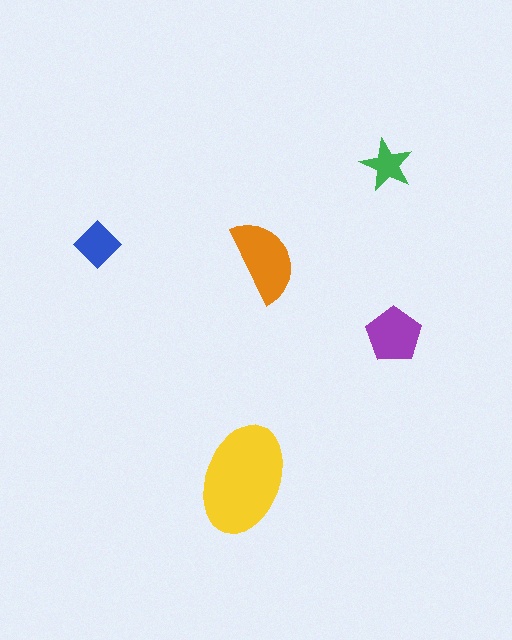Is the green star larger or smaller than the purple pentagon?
Smaller.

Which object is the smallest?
The green star.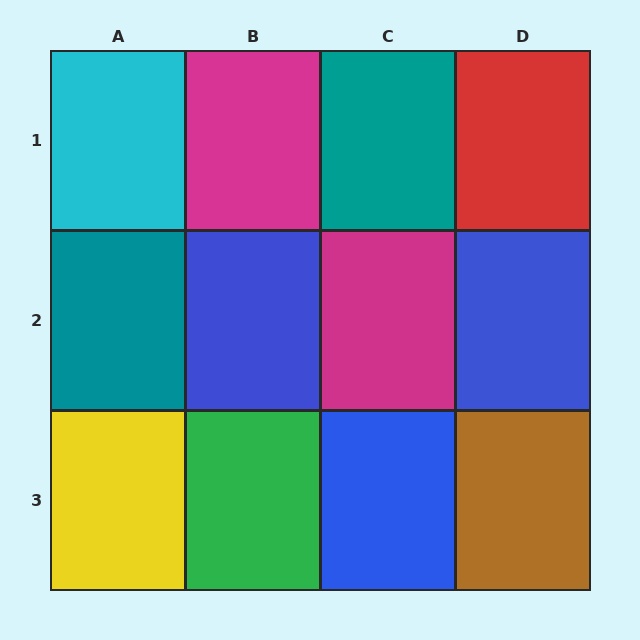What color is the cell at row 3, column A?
Yellow.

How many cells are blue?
3 cells are blue.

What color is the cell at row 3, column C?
Blue.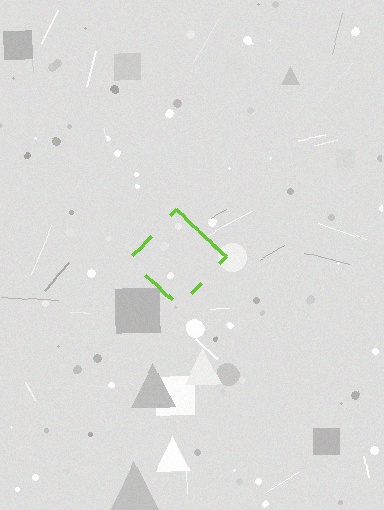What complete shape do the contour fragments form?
The contour fragments form a diamond.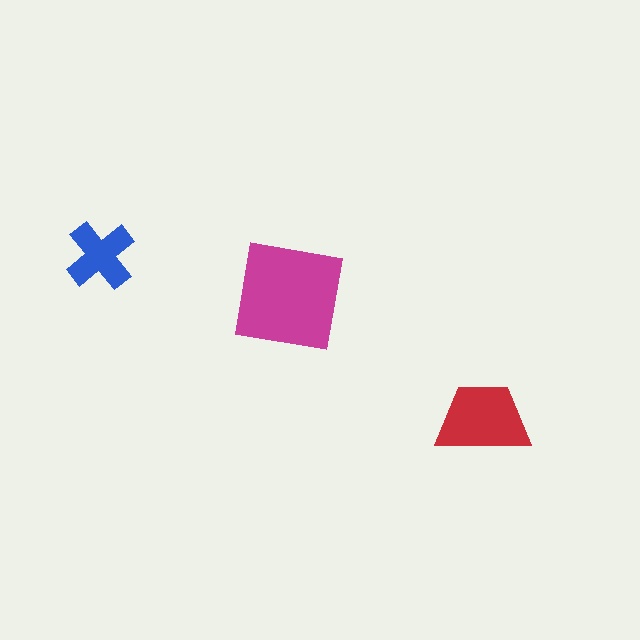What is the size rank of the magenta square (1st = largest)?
1st.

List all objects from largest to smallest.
The magenta square, the red trapezoid, the blue cross.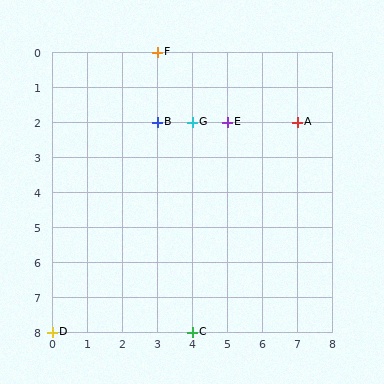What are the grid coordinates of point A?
Point A is at grid coordinates (7, 2).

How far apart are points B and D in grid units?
Points B and D are 3 columns and 6 rows apart (about 6.7 grid units diagonally).